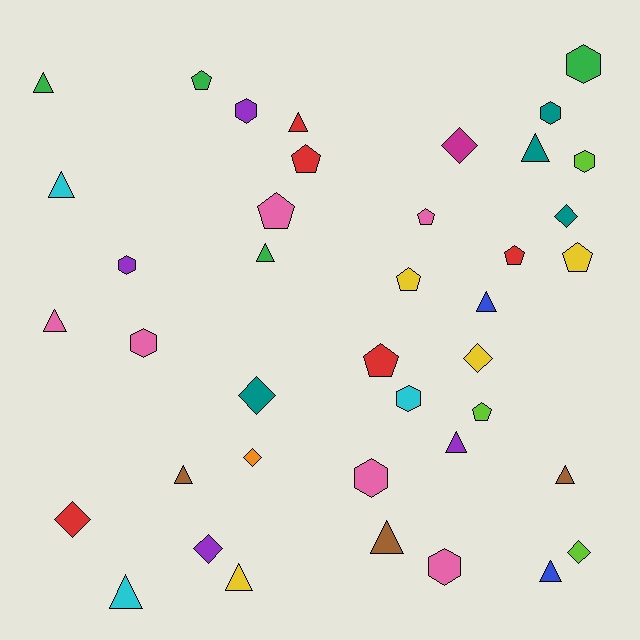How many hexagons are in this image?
There are 9 hexagons.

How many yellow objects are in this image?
There are 4 yellow objects.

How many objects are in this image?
There are 40 objects.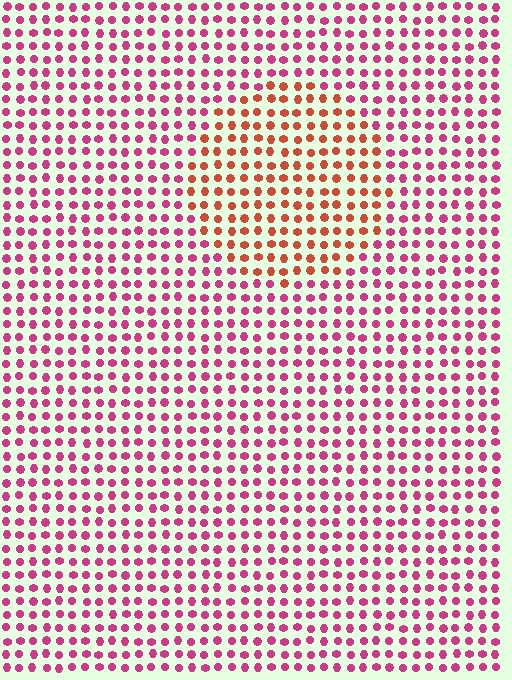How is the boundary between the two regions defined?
The boundary is defined purely by a slight shift in hue (about 40 degrees). Spacing, size, and orientation are identical on both sides.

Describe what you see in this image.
The image is filled with small magenta elements in a uniform arrangement. A circle-shaped region is visible where the elements are tinted to a slightly different hue, forming a subtle color boundary.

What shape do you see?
I see a circle.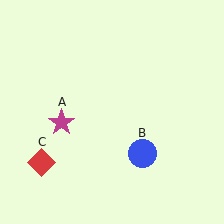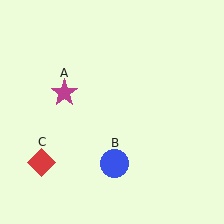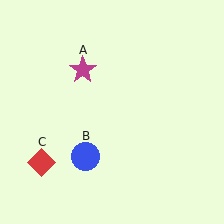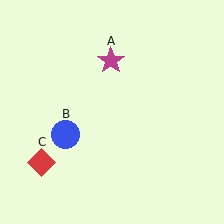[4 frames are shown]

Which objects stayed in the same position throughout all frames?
Red diamond (object C) remained stationary.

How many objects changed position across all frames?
2 objects changed position: magenta star (object A), blue circle (object B).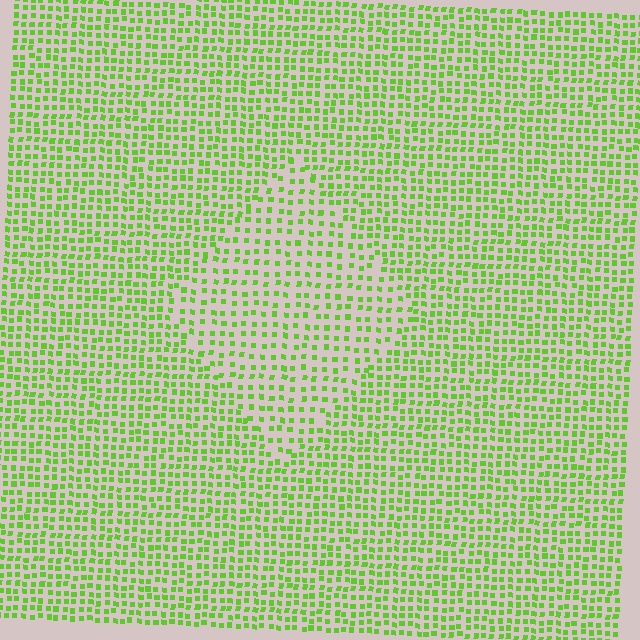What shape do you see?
I see a diamond.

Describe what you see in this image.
The image contains small lime elements arranged at two different densities. A diamond-shaped region is visible where the elements are less densely packed than the surrounding area.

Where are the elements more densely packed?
The elements are more densely packed outside the diamond boundary.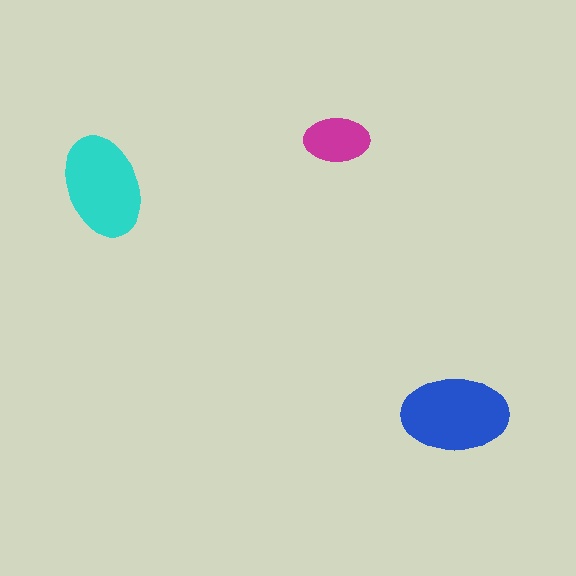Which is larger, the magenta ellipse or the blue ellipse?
The blue one.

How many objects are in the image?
There are 3 objects in the image.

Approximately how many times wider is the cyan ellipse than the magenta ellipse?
About 1.5 times wider.